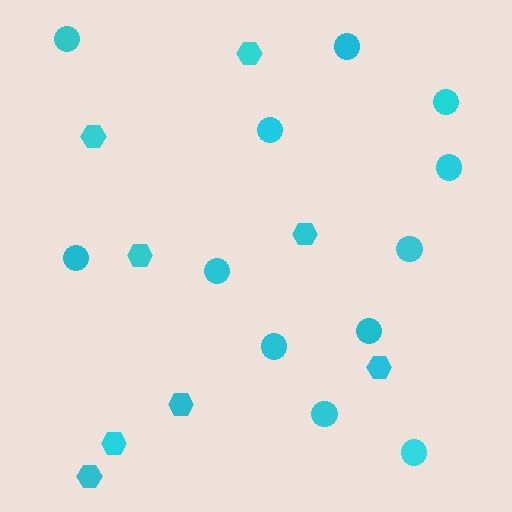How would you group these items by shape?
There are 2 groups: one group of circles (12) and one group of hexagons (8).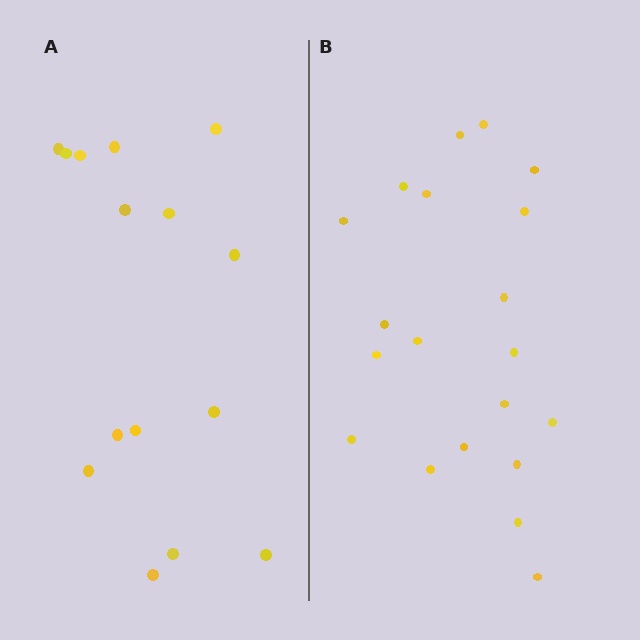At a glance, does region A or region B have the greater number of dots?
Region B (the right region) has more dots.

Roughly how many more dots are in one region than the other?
Region B has about 5 more dots than region A.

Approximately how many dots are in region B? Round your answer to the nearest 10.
About 20 dots.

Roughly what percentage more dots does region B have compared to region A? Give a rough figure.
About 35% more.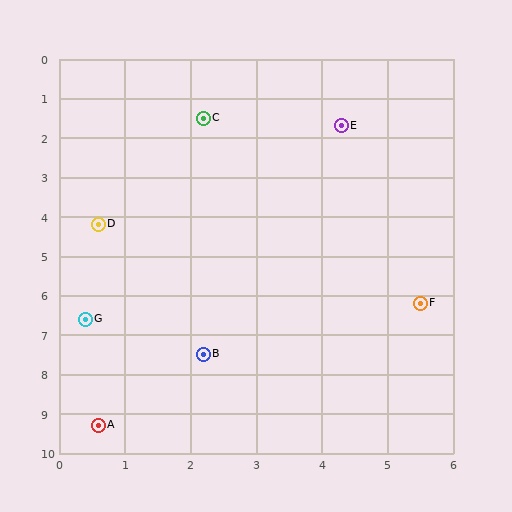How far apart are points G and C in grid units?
Points G and C are about 5.4 grid units apart.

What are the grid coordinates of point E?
Point E is at approximately (4.3, 1.7).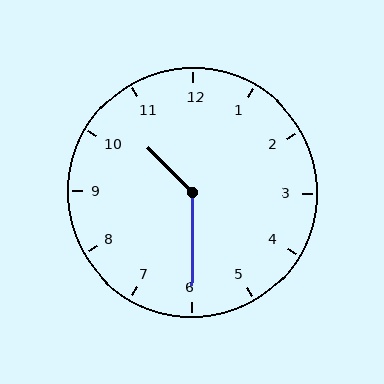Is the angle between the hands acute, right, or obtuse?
It is obtuse.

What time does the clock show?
10:30.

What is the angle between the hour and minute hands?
Approximately 135 degrees.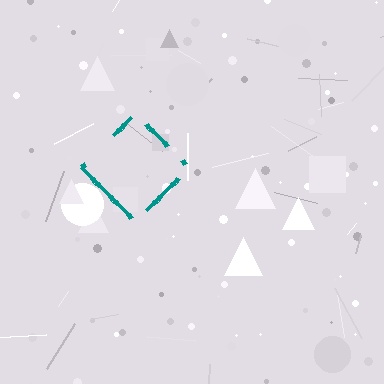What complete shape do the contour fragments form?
The contour fragments form a diamond.